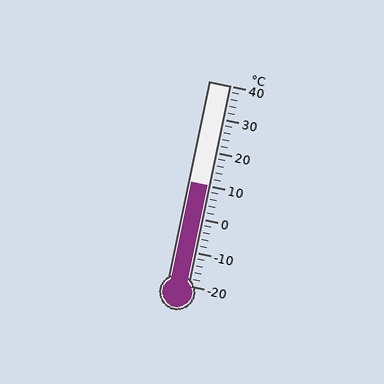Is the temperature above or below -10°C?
The temperature is above -10°C.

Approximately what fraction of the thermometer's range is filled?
The thermometer is filled to approximately 50% of its range.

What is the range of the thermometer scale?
The thermometer scale ranges from -20°C to 40°C.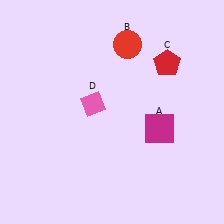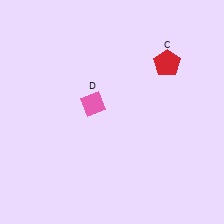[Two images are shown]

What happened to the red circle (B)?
The red circle (B) was removed in Image 2. It was in the top-right area of Image 1.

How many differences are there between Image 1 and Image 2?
There are 2 differences between the two images.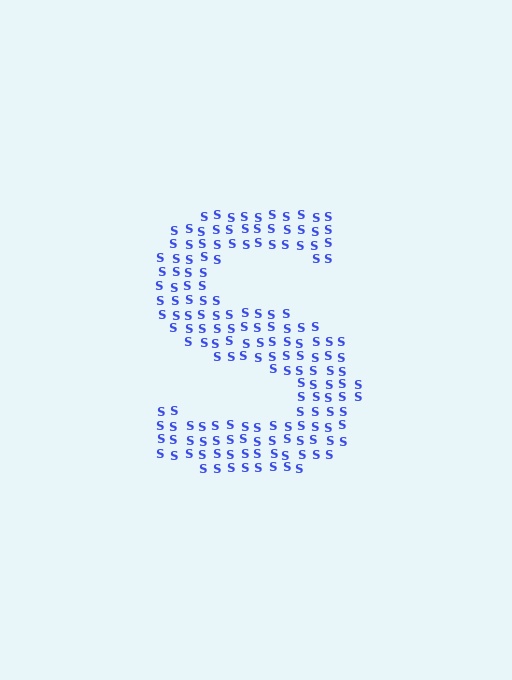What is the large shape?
The large shape is the letter S.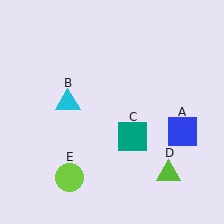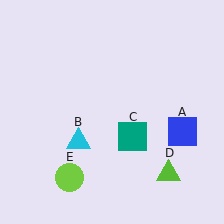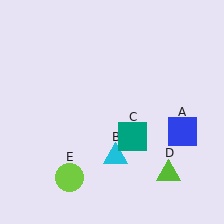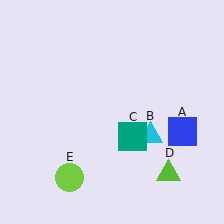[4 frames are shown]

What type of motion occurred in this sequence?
The cyan triangle (object B) rotated counterclockwise around the center of the scene.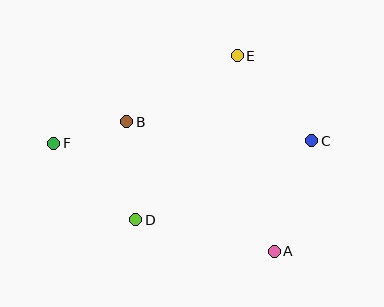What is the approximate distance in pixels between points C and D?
The distance between C and D is approximately 193 pixels.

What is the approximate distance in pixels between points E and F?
The distance between E and F is approximately 203 pixels.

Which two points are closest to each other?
Points B and F are closest to each other.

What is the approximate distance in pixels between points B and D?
The distance between B and D is approximately 98 pixels.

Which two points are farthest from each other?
Points C and F are farthest from each other.